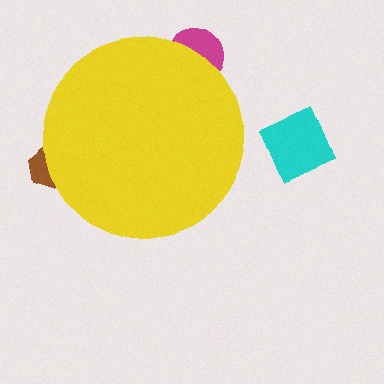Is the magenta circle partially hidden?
Yes, the magenta circle is partially hidden behind the yellow circle.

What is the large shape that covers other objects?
A yellow circle.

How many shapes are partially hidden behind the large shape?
2 shapes are partially hidden.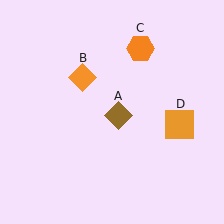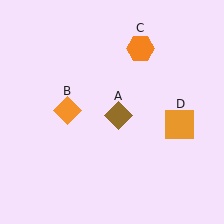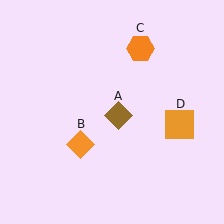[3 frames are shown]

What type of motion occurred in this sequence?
The orange diamond (object B) rotated counterclockwise around the center of the scene.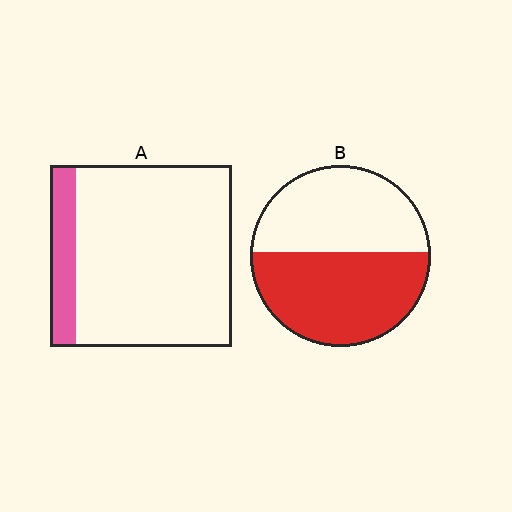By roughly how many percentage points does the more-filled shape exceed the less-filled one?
By roughly 40 percentage points (B over A).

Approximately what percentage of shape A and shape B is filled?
A is approximately 15% and B is approximately 55%.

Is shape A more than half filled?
No.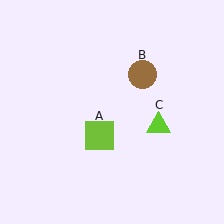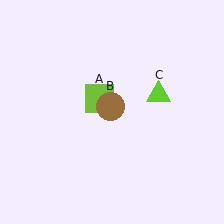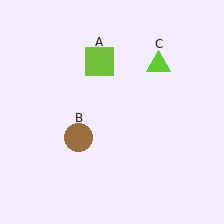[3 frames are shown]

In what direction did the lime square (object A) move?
The lime square (object A) moved up.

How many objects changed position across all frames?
3 objects changed position: lime square (object A), brown circle (object B), lime triangle (object C).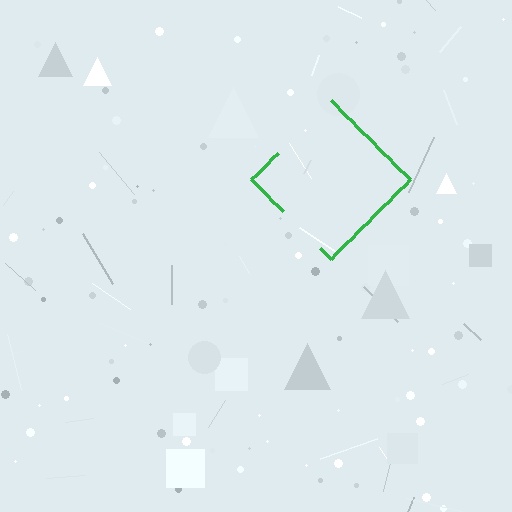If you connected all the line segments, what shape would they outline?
They would outline a diamond.